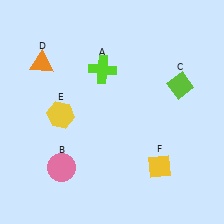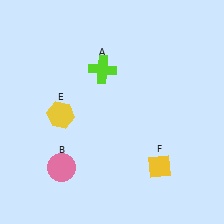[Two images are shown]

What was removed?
The lime diamond (C), the orange triangle (D) were removed in Image 2.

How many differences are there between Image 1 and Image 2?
There are 2 differences between the two images.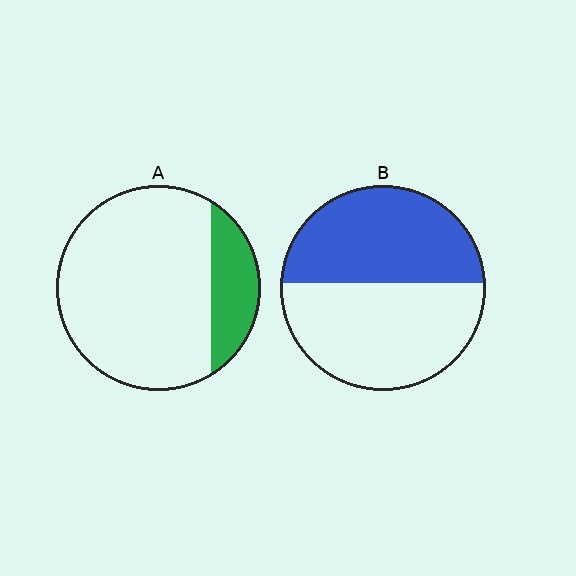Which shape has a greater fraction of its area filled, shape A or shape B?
Shape B.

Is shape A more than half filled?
No.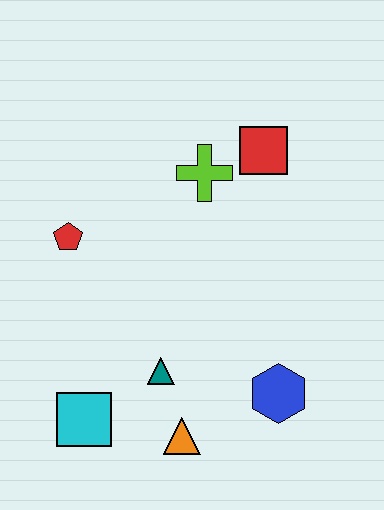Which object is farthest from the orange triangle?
The red square is farthest from the orange triangle.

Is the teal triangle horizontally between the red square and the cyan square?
Yes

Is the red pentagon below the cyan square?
No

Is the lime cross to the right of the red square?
No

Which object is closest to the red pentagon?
The lime cross is closest to the red pentagon.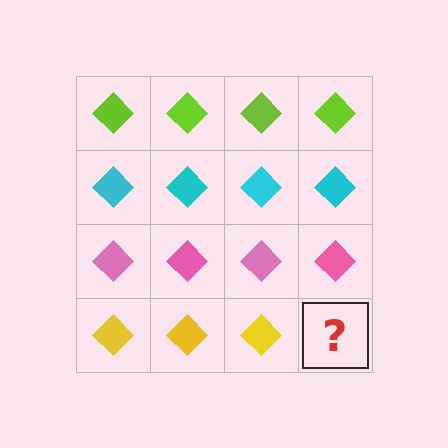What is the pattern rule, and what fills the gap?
The rule is that each row has a consistent color. The gap should be filled with a yellow diamond.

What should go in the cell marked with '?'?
The missing cell should contain a yellow diamond.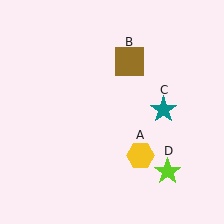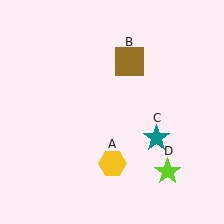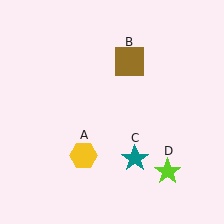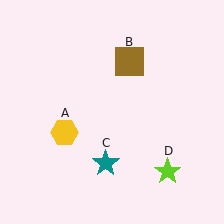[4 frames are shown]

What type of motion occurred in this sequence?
The yellow hexagon (object A), teal star (object C) rotated clockwise around the center of the scene.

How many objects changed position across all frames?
2 objects changed position: yellow hexagon (object A), teal star (object C).